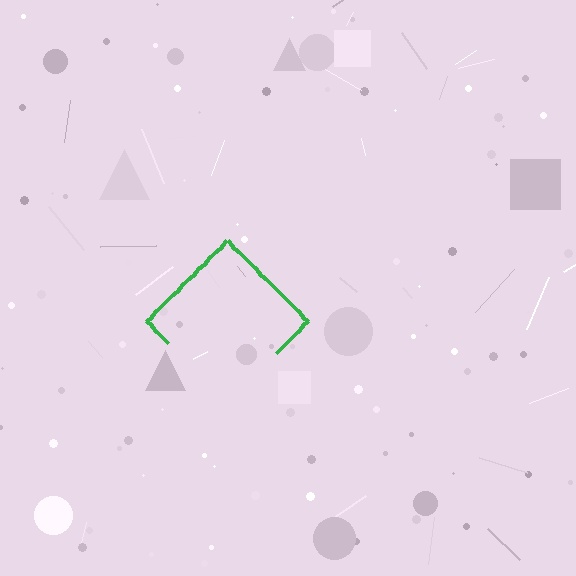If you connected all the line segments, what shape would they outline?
They would outline a diamond.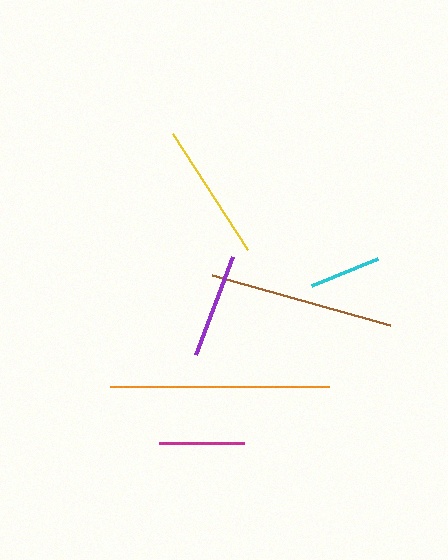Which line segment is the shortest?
The cyan line is the shortest at approximately 71 pixels.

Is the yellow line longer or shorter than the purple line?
The yellow line is longer than the purple line.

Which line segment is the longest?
The orange line is the longest at approximately 219 pixels.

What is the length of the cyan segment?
The cyan segment is approximately 71 pixels long.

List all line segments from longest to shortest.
From longest to shortest: orange, brown, yellow, purple, magenta, cyan.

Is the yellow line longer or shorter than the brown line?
The brown line is longer than the yellow line.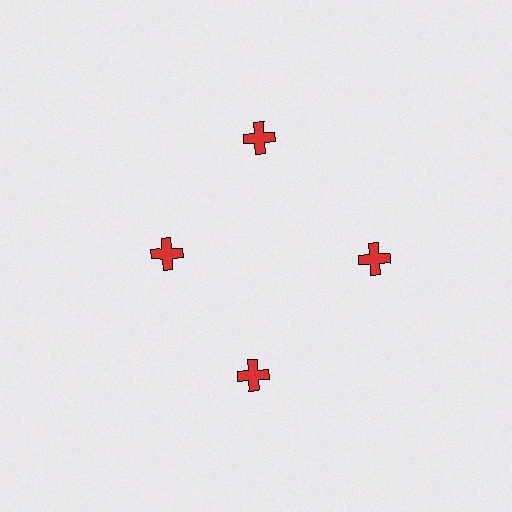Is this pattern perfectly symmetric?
No. The 4 red crosses are arranged in a ring, but one element near the 9 o'clock position is pulled inward toward the center, breaking the 4-fold rotational symmetry.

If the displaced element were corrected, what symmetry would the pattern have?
It would have 4-fold rotational symmetry — the pattern would map onto itself every 90 degrees.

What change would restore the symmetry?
The symmetry would be restored by moving it outward, back onto the ring so that all 4 crosses sit at equal angles and equal distance from the center.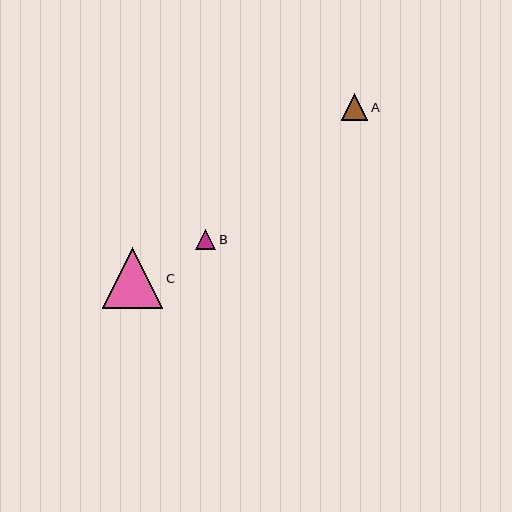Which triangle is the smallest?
Triangle B is the smallest with a size of approximately 20 pixels.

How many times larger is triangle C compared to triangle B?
Triangle C is approximately 3.0 times the size of triangle B.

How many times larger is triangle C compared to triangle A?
Triangle C is approximately 2.3 times the size of triangle A.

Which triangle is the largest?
Triangle C is the largest with a size of approximately 61 pixels.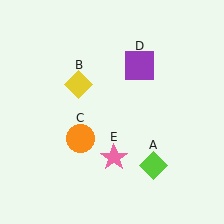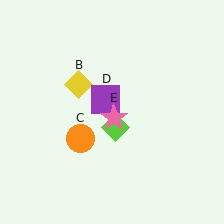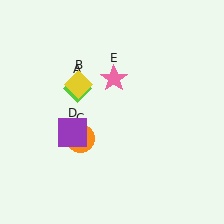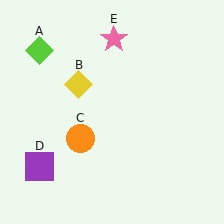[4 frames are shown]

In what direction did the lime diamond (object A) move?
The lime diamond (object A) moved up and to the left.